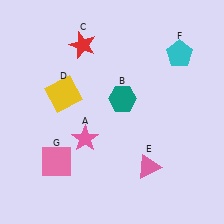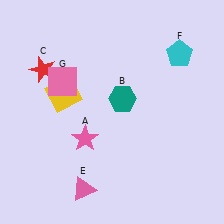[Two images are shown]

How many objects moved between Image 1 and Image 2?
3 objects moved between the two images.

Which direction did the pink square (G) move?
The pink square (G) moved up.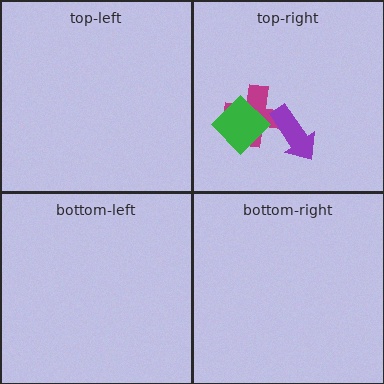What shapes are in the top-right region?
The magenta cross, the purple arrow, the green diamond.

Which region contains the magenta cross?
The top-right region.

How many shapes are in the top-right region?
3.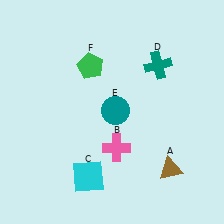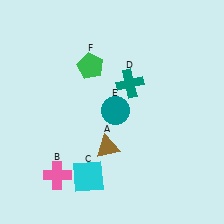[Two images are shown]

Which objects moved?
The objects that moved are: the brown triangle (A), the pink cross (B), the teal cross (D).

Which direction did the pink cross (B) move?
The pink cross (B) moved left.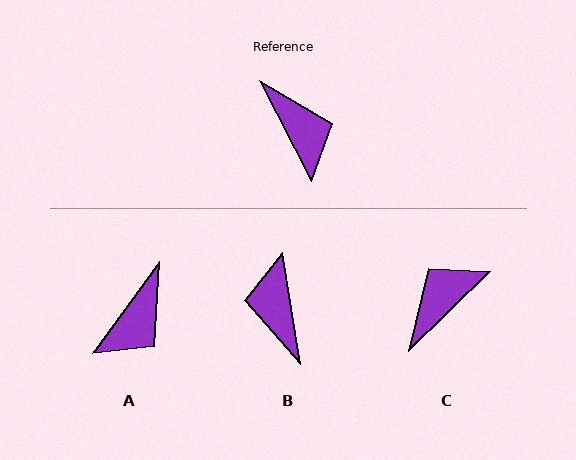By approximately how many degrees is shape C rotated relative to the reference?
Approximately 107 degrees counter-clockwise.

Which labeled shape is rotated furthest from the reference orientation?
B, about 162 degrees away.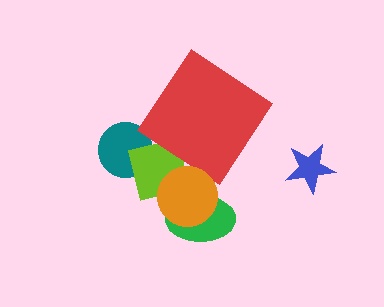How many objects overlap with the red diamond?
1 object overlaps with the red diamond.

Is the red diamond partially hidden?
No, no other shape covers it.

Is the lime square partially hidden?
Yes, it is partially covered by another shape.